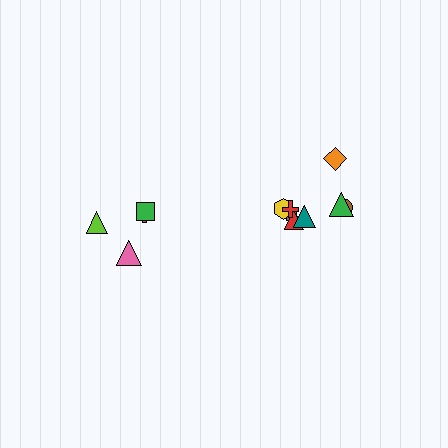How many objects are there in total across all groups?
There are 12 objects.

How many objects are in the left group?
There are 4 objects.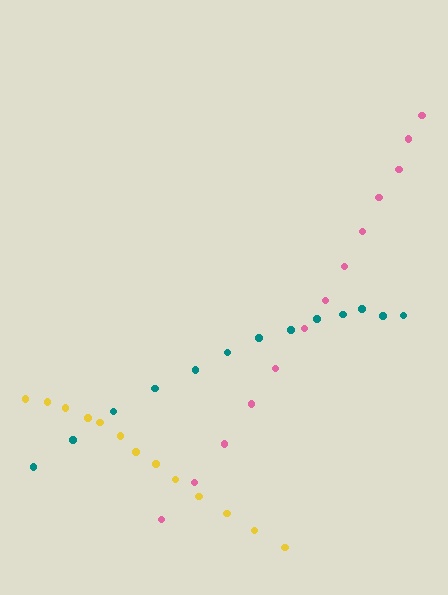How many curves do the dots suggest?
There are 3 distinct paths.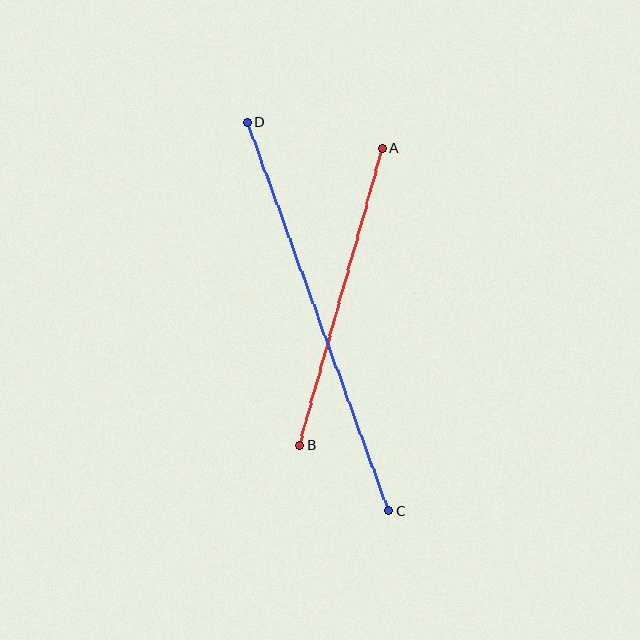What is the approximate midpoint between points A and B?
The midpoint is at approximately (341, 297) pixels.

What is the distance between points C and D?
The distance is approximately 413 pixels.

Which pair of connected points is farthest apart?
Points C and D are farthest apart.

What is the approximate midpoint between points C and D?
The midpoint is at approximately (318, 316) pixels.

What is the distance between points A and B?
The distance is approximately 309 pixels.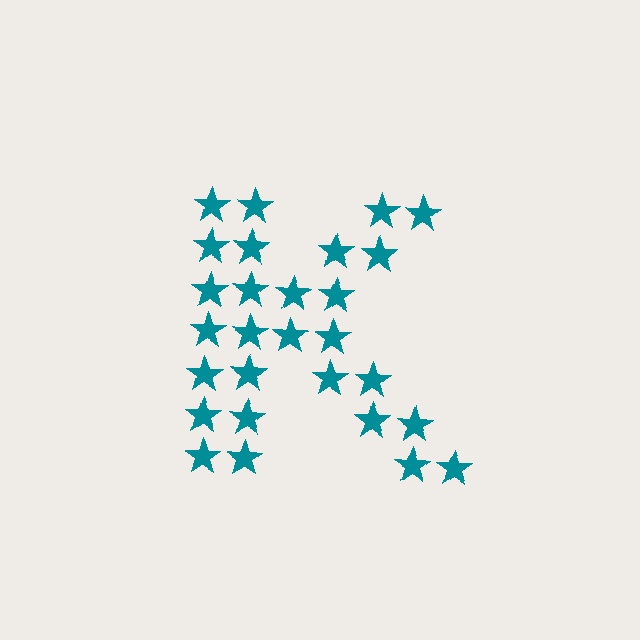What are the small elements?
The small elements are stars.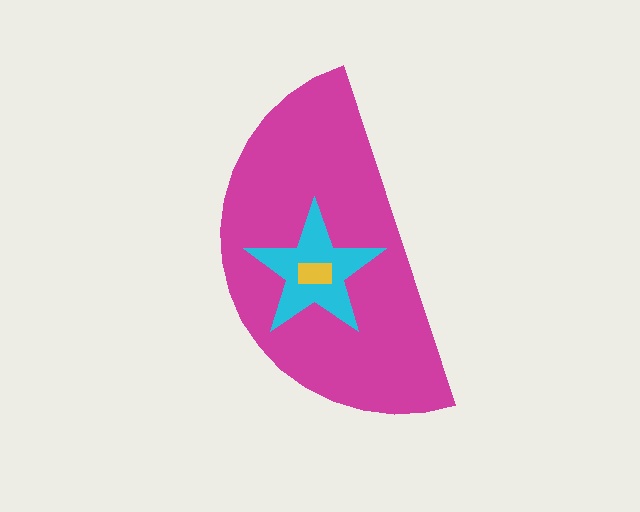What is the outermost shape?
The magenta semicircle.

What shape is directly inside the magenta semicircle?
The cyan star.